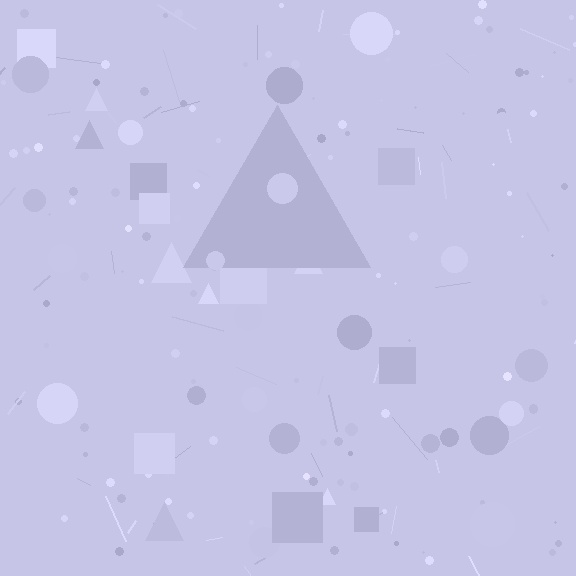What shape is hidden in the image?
A triangle is hidden in the image.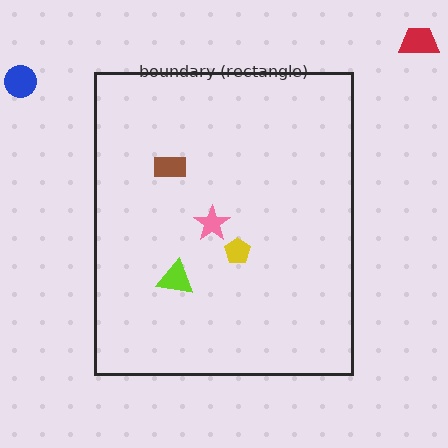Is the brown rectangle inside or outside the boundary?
Inside.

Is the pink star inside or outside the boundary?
Inside.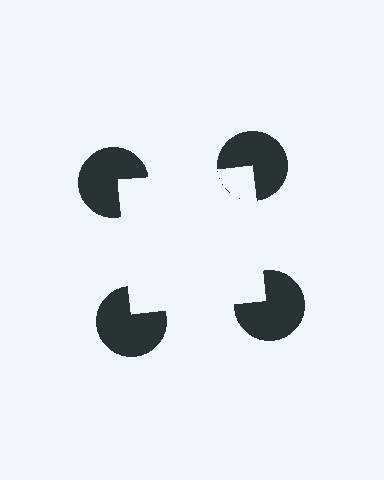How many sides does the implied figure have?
4 sides.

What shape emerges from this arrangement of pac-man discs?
An illusory square — its edges are inferred from the aligned wedge cuts in the pac-man discs, not physically drawn.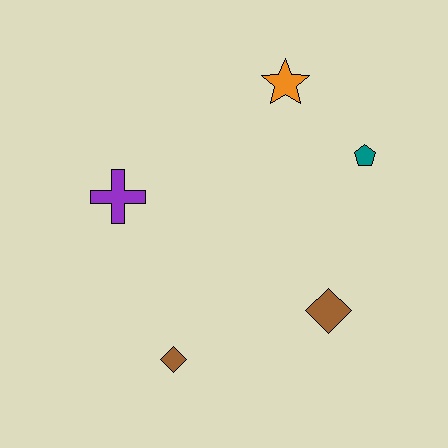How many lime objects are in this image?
There are no lime objects.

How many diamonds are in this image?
There are 2 diamonds.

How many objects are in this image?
There are 5 objects.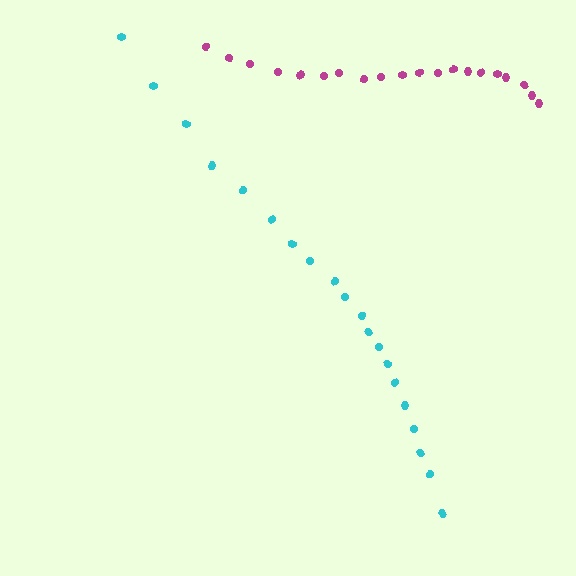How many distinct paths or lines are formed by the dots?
There are 2 distinct paths.